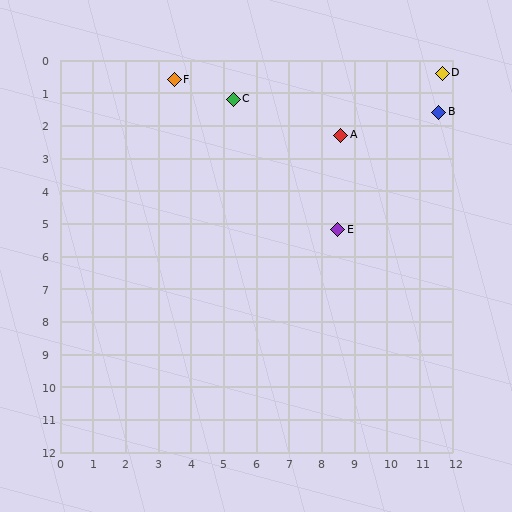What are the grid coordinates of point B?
Point B is at approximately (11.6, 1.6).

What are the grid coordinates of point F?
Point F is at approximately (3.5, 0.6).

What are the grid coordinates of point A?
Point A is at approximately (8.6, 2.3).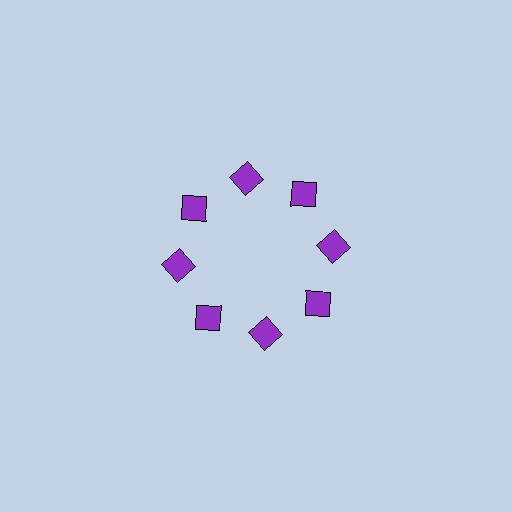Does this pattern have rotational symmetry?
Yes, this pattern has 8-fold rotational symmetry. It looks the same after rotating 45 degrees around the center.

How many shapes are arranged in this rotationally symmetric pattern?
There are 8 shapes, arranged in 8 groups of 1.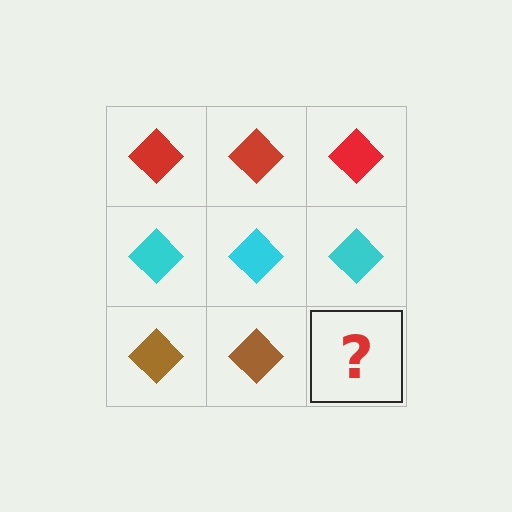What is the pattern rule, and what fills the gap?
The rule is that each row has a consistent color. The gap should be filled with a brown diamond.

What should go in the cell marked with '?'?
The missing cell should contain a brown diamond.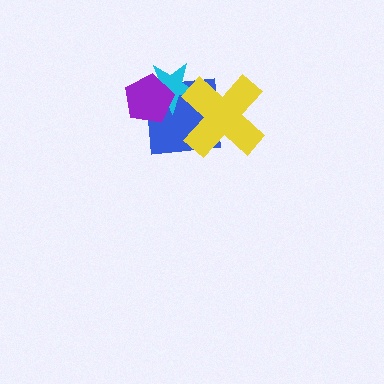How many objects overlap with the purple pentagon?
2 objects overlap with the purple pentagon.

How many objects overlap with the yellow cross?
2 objects overlap with the yellow cross.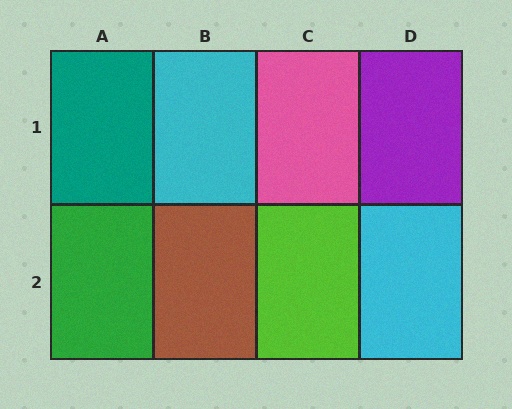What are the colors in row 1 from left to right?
Teal, cyan, pink, purple.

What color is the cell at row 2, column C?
Lime.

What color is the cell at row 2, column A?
Green.